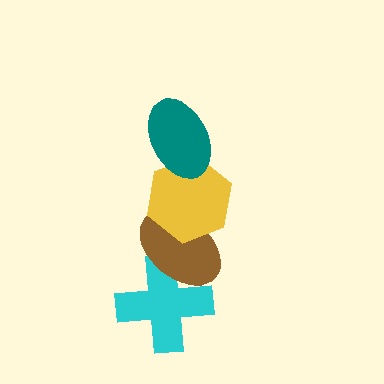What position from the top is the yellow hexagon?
The yellow hexagon is 2nd from the top.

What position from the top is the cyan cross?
The cyan cross is 4th from the top.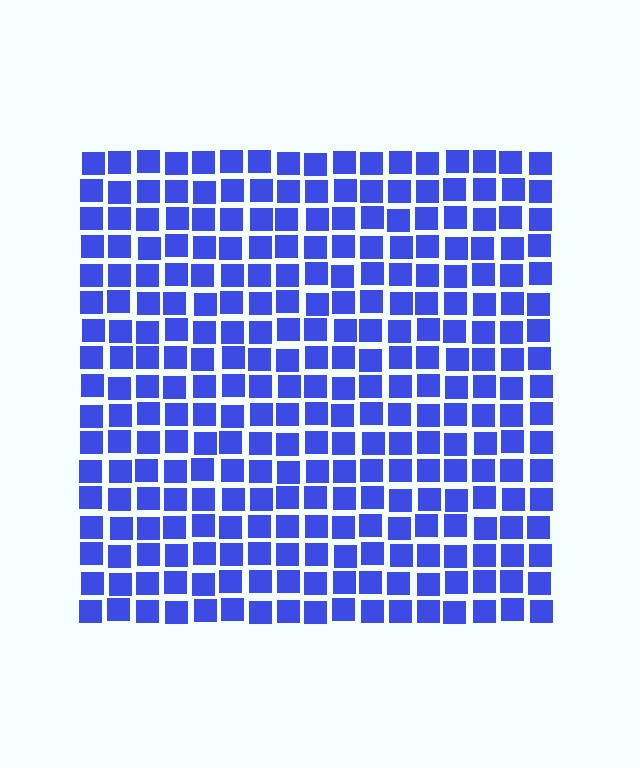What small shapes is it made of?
It is made of small squares.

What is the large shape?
The large shape is a square.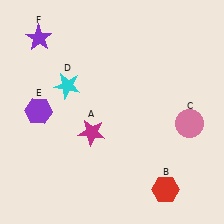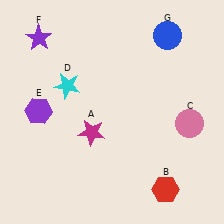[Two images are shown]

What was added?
A blue circle (G) was added in Image 2.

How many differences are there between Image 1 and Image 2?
There is 1 difference between the two images.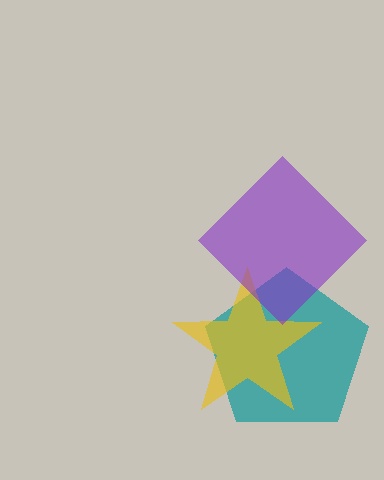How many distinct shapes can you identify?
There are 3 distinct shapes: a teal pentagon, a yellow star, a purple diamond.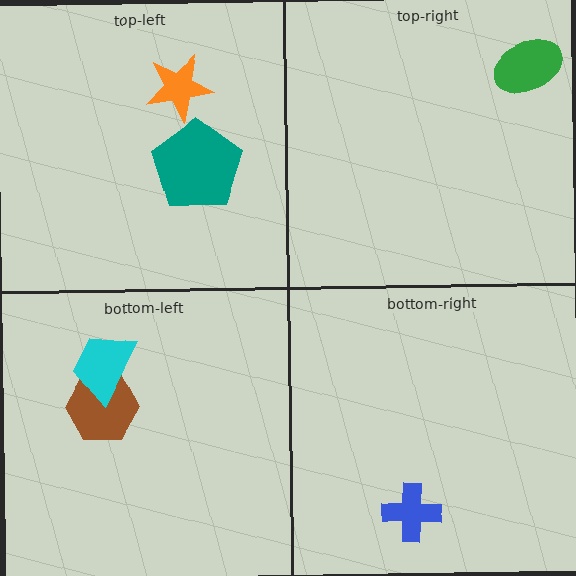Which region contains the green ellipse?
The top-right region.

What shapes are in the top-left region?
The teal pentagon, the orange star.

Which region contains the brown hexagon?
The bottom-left region.